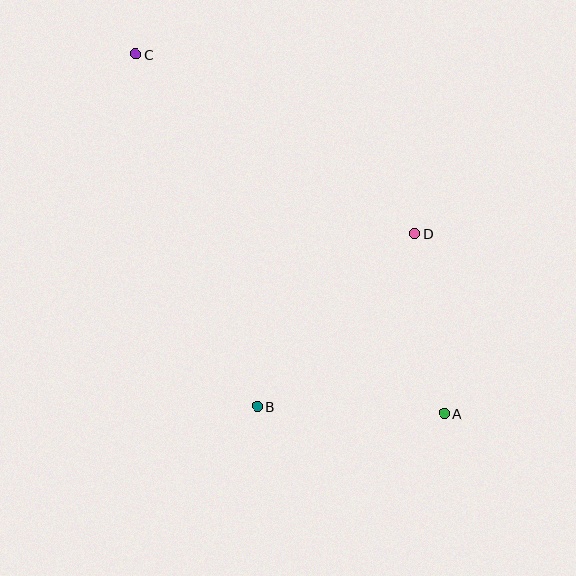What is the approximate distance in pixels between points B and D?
The distance between B and D is approximately 234 pixels.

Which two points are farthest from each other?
Points A and C are farthest from each other.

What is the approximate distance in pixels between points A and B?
The distance between A and B is approximately 187 pixels.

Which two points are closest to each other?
Points A and D are closest to each other.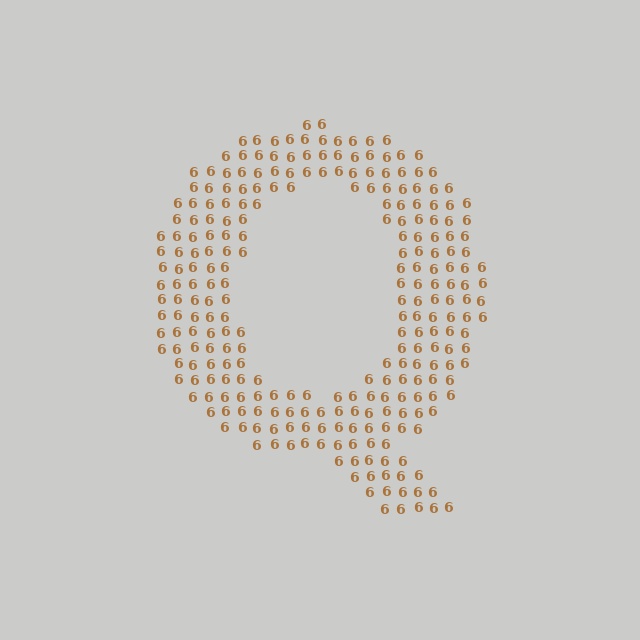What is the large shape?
The large shape is the letter Q.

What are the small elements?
The small elements are digit 6's.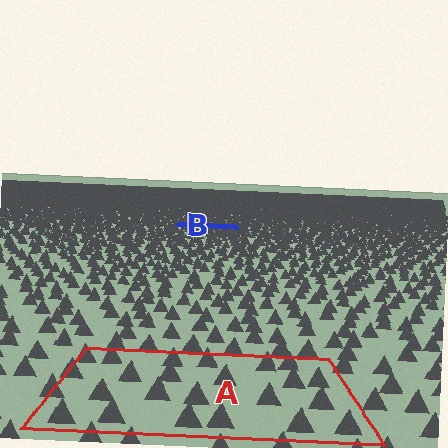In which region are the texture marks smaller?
The texture marks are smaller in region B, because it is farther away.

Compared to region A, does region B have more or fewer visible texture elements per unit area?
Region B has more texture elements per unit area — they are packed more densely because it is farther away.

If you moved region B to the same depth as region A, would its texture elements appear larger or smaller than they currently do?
They would appear larger. At a closer depth, the same texture elements are projected at a bigger on-screen size.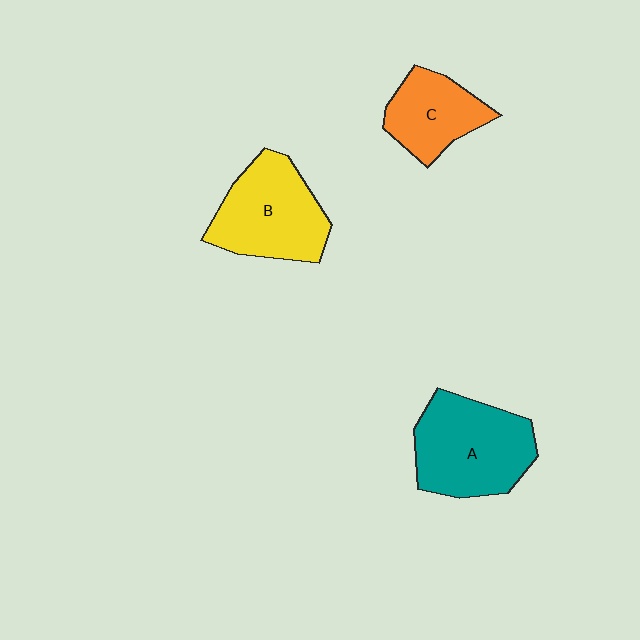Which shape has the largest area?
Shape A (teal).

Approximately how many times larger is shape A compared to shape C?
Approximately 1.6 times.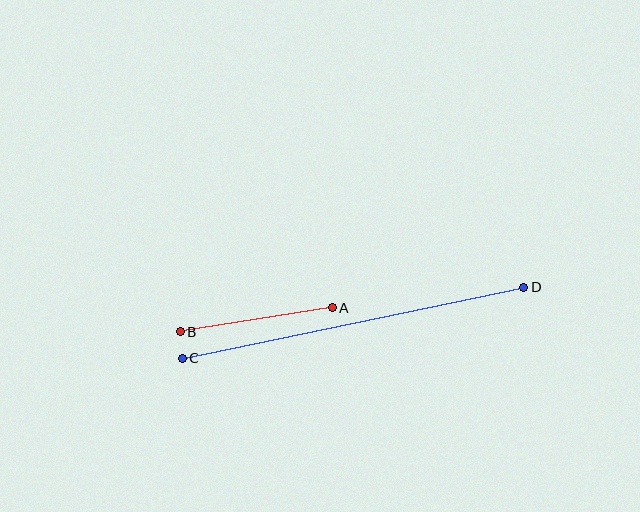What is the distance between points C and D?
The distance is approximately 349 pixels.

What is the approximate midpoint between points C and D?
The midpoint is at approximately (353, 323) pixels.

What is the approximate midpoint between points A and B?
The midpoint is at approximately (256, 320) pixels.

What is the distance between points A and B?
The distance is approximately 154 pixels.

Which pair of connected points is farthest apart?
Points C and D are farthest apart.